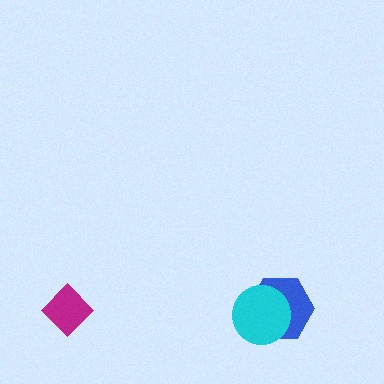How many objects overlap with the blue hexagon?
1 object overlaps with the blue hexagon.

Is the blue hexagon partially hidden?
Yes, it is partially covered by another shape.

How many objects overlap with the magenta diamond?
0 objects overlap with the magenta diamond.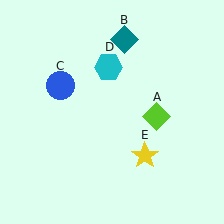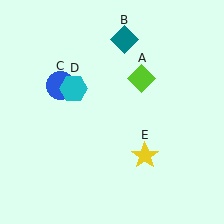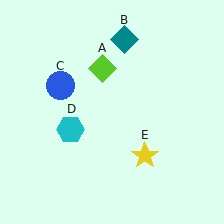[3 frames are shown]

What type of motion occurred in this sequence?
The lime diamond (object A), cyan hexagon (object D) rotated counterclockwise around the center of the scene.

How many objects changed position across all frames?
2 objects changed position: lime diamond (object A), cyan hexagon (object D).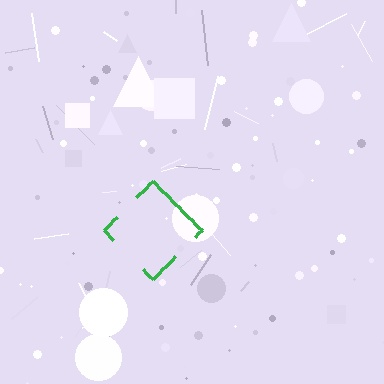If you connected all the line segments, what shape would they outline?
They would outline a diamond.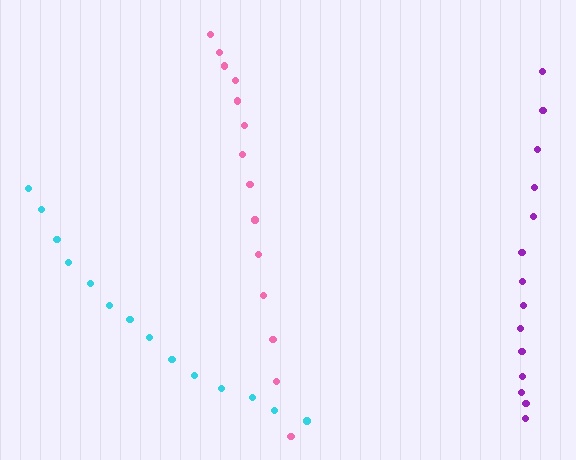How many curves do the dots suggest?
There are 3 distinct paths.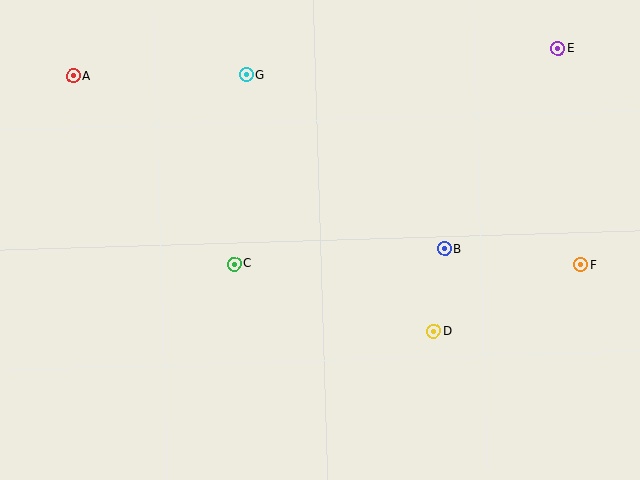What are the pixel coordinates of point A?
Point A is at (73, 76).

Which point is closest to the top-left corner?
Point A is closest to the top-left corner.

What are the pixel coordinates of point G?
Point G is at (246, 75).